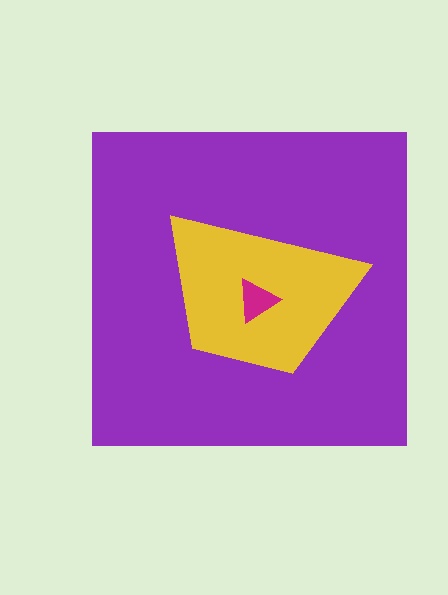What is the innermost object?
The magenta triangle.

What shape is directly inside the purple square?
The yellow trapezoid.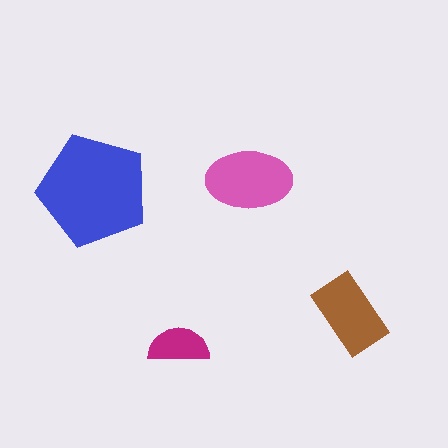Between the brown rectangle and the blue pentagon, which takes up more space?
The blue pentagon.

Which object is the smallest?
The magenta semicircle.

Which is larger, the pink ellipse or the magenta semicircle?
The pink ellipse.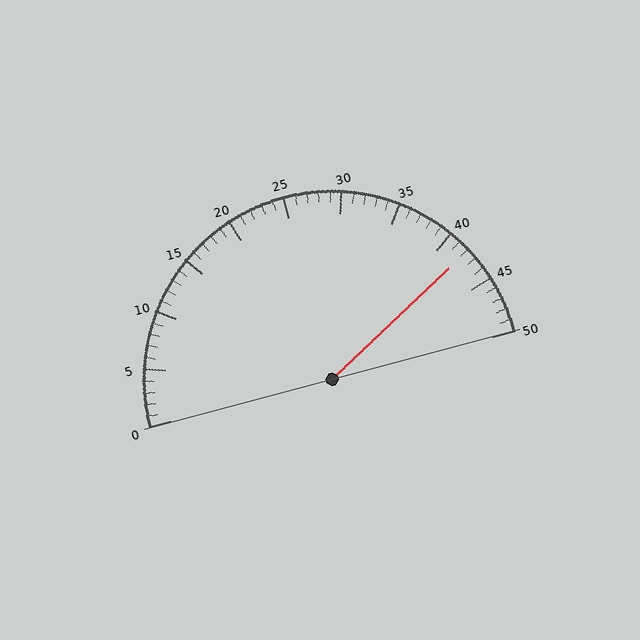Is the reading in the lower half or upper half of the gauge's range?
The reading is in the upper half of the range (0 to 50).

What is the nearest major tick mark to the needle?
The nearest major tick mark is 40.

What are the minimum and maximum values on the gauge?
The gauge ranges from 0 to 50.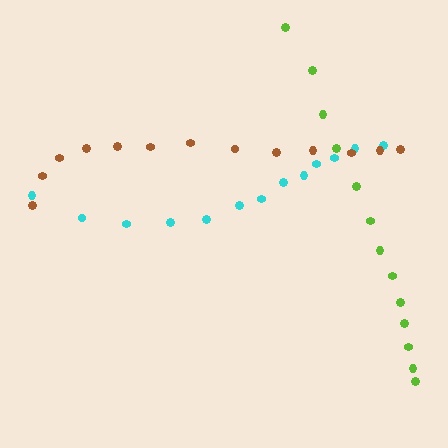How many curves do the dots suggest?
There are 3 distinct paths.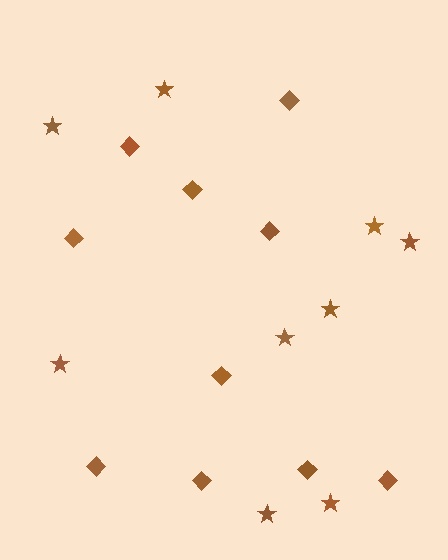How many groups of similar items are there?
There are 2 groups: one group of diamonds (10) and one group of stars (9).